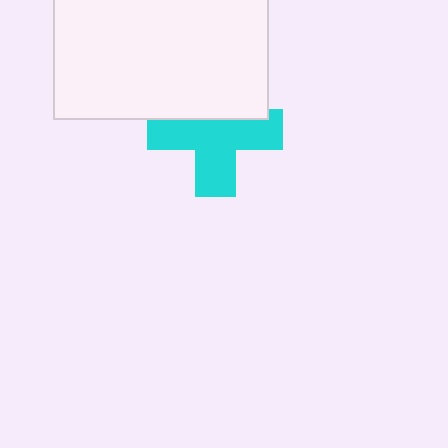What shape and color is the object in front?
The object in front is a white rectangle.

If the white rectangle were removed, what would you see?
You would see the complete cyan cross.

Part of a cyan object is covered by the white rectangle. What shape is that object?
It is a cross.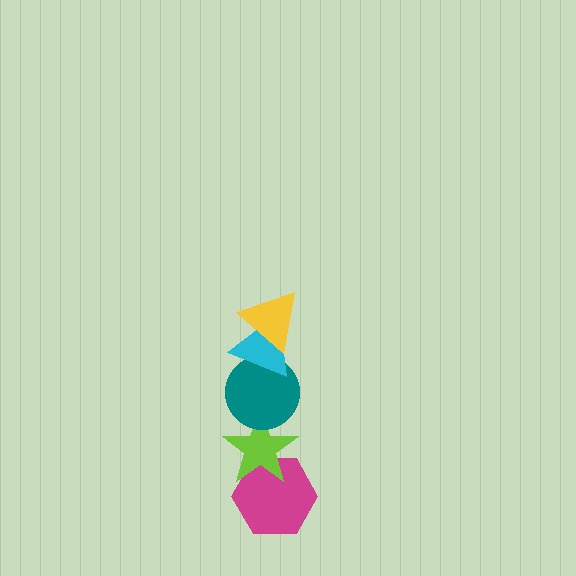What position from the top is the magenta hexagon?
The magenta hexagon is 5th from the top.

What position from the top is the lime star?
The lime star is 4th from the top.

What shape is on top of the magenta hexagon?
The lime star is on top of the magenta hexagon.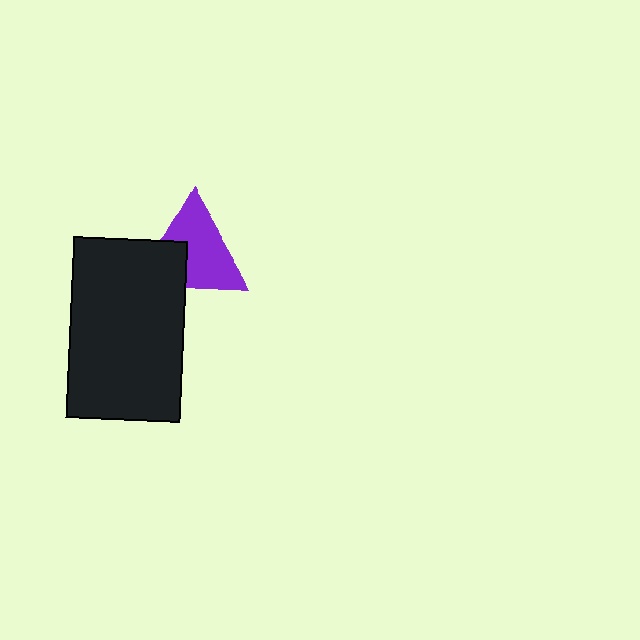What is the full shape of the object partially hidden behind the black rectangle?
The partially hidden object is a purple triangle.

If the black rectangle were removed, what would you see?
You would see the complete purple triangle.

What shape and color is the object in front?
The object in front is a black rectangle.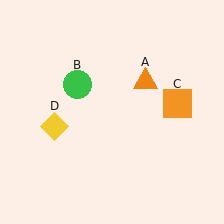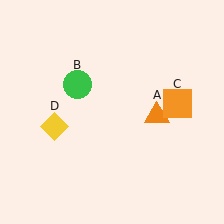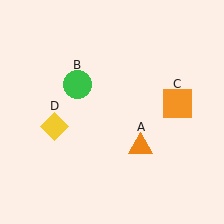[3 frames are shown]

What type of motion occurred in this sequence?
The orange triangle (object A) rotated clockwise around the center of the scene.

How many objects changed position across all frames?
1 object changed position: orange triangle (object A).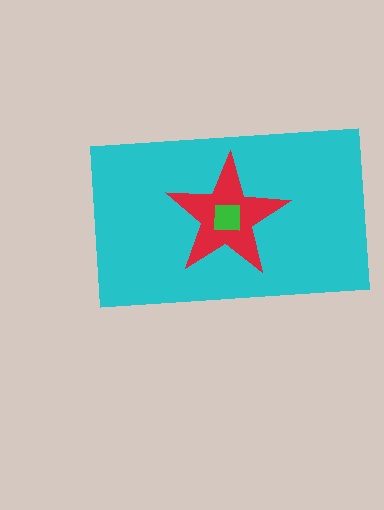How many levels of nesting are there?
3.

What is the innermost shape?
The green square.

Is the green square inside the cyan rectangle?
Yes.